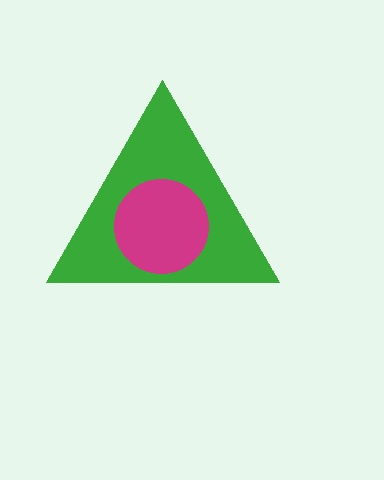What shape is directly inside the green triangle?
The magenta circle.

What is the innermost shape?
The magenta circle.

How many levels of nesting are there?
2.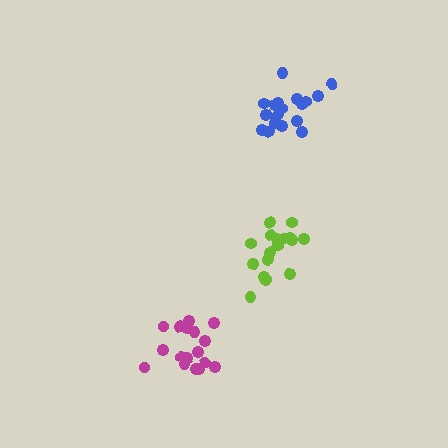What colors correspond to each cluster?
The clusters are colored: blue, magenta, lime.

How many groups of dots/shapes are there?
There are 3 groups.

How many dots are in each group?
Group 1: 19 dots, Group 2: 17 dots, Group 3: 17 dots (53 total).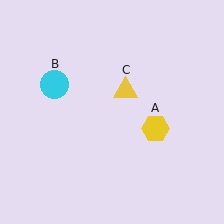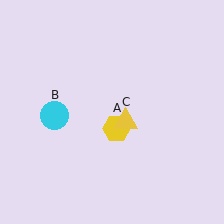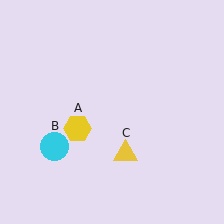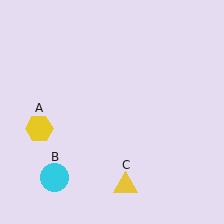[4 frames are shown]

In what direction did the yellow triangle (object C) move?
The yellow triangle (object C) moved down.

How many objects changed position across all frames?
3 objects changed position: yellow hexagon (object A), cyan circle (object B), yellow triangle (object C).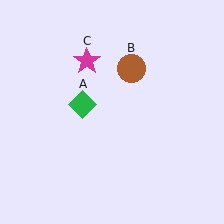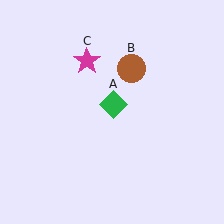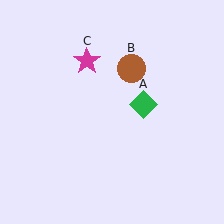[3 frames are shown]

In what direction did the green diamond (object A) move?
The green diamond (object A) moved right.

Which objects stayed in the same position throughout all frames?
Brown circle (object B) and magenta star (object C) remained stationary.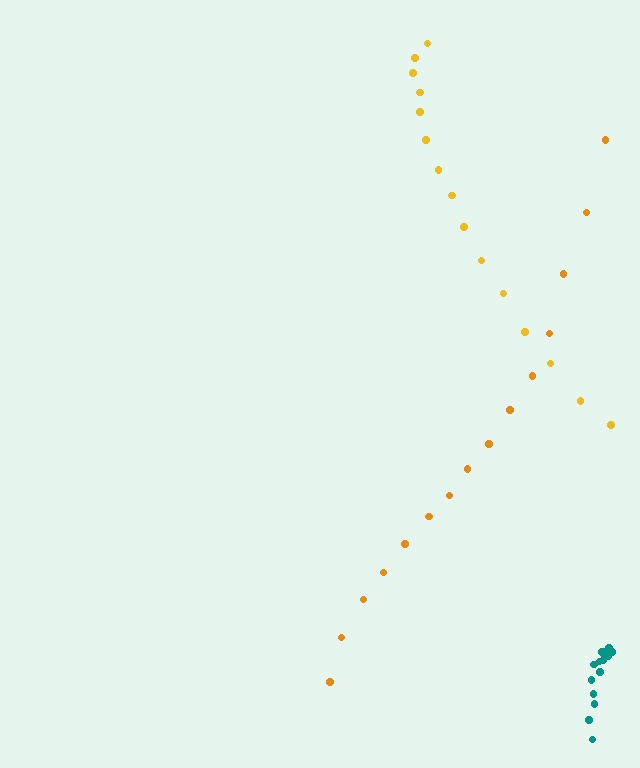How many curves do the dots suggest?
There are 3 distinct paths.